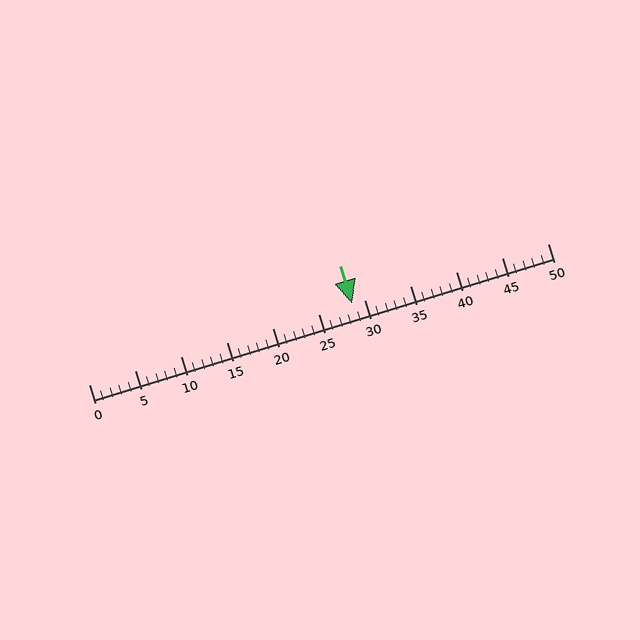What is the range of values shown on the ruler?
The ruler shows values from 0 to 50.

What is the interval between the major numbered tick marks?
The major tick marks are spaced 5 units apart.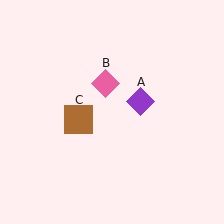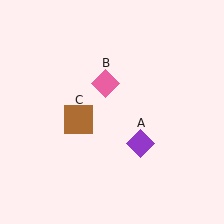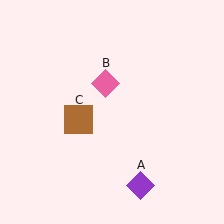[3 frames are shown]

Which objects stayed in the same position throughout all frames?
Pink diamond (object B) and brown square (object C) remained stationary.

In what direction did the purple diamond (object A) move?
The purple diamond (object A) moved down.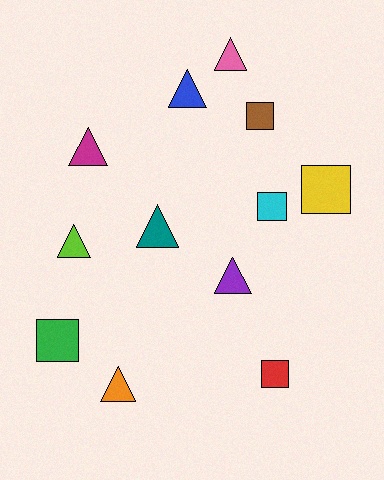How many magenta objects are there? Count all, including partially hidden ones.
There is 1 magenta object.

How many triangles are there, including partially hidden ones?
There are 7 triangles.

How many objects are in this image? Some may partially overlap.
There are 12 objects.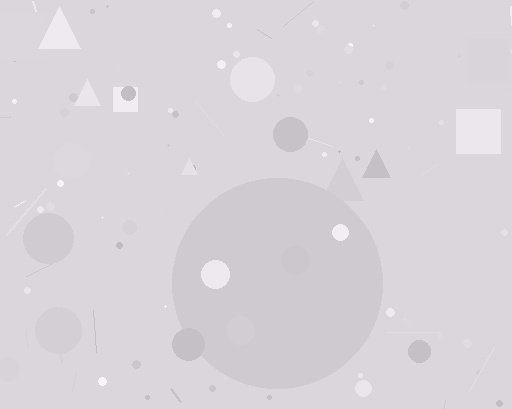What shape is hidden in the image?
A circle is hidden in the image.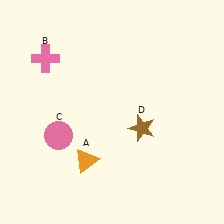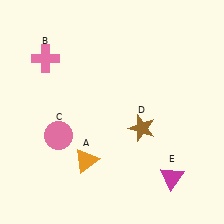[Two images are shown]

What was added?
A magenta triangle (E) was added in Image 2.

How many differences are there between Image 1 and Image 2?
There is 1 difference between the two images.